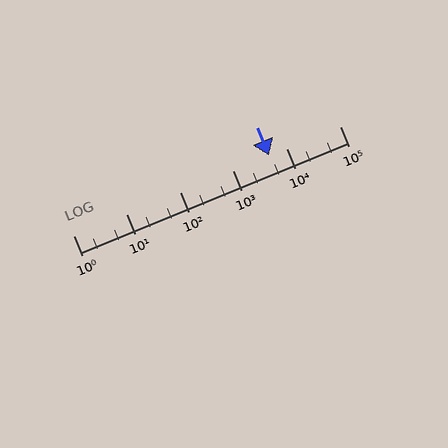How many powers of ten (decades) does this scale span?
The scale spans 5 decades, from 1 to 100000.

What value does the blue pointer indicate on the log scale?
The pointer indicates approximately 4700.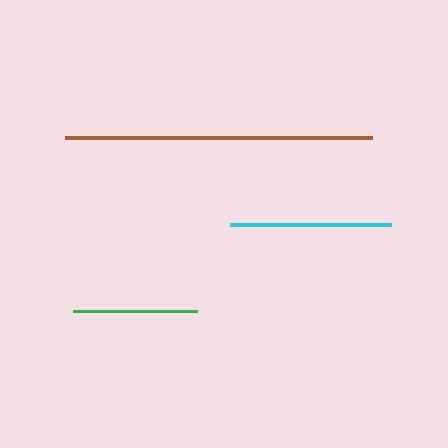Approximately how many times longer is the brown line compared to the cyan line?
The brown line is approximately 1.9 times the length of the cyan line.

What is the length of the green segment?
The green segment is approximately 124 pixels long.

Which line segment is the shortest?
The green line is the shortest at approximately 124 pixels.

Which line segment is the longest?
The brown line is the longest at approximately 308 pixels.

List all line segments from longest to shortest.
From longest to shortest: brown, cyan, green.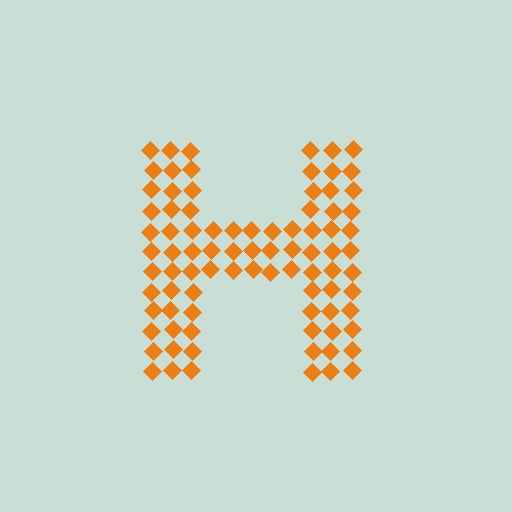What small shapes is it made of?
It is made of small diamonds.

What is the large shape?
The large shape is the letter H.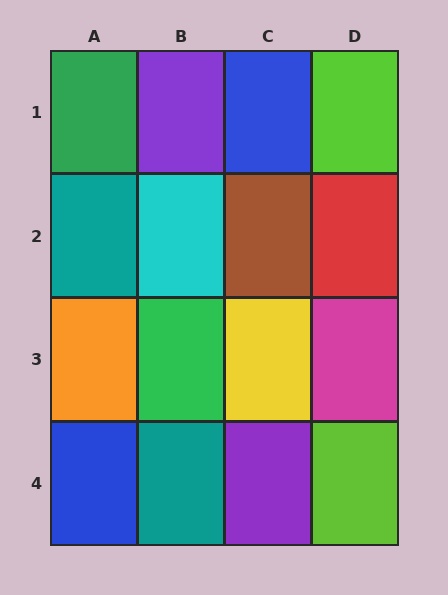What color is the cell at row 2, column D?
Red.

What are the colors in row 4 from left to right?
Blue, teal, purple, lime.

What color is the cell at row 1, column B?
Purple.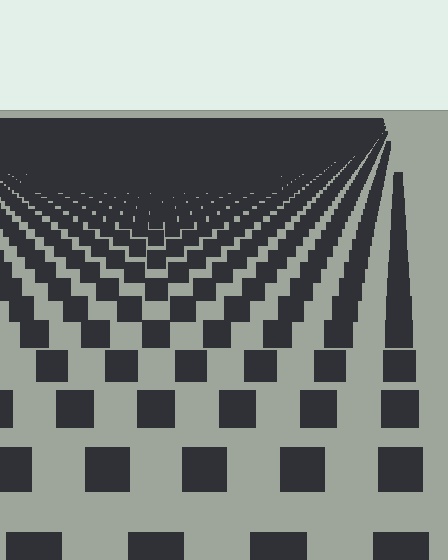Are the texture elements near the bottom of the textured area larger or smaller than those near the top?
Larger. Near the bottom, elements are closer to the viewer and appear at a bigger on-screen size.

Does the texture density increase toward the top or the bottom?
Density increases toward the top.